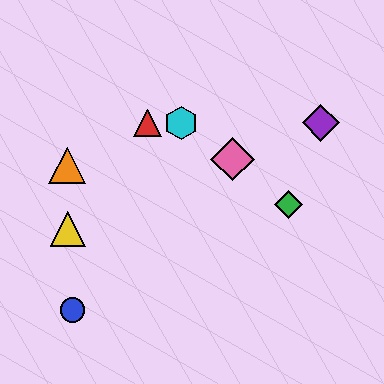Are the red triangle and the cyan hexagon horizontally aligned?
Yes, both are at y≈123.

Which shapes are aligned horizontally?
The red triangle, the purple diamond, the cyan hexagon are aligned horizontally.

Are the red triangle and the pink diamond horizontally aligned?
No, the red triangle is at y≈123 and the pink diamond is at y≈159.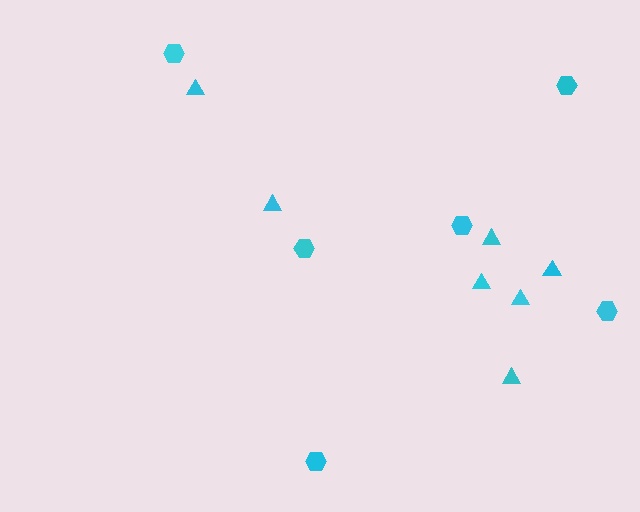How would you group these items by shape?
There are 2 groups: one group of hexagons (6) and one group of triangles (7).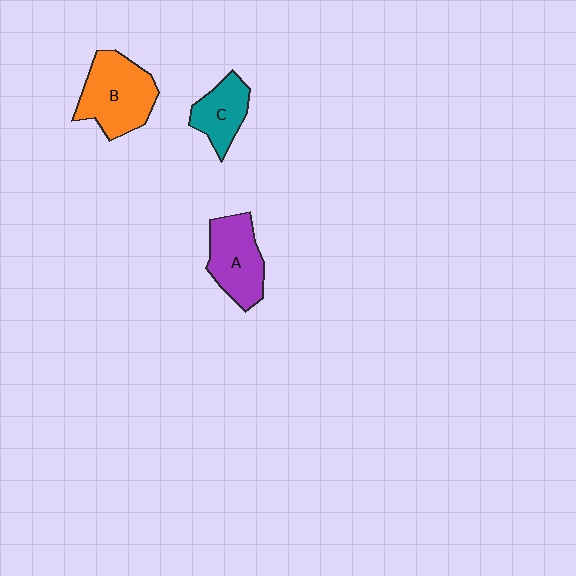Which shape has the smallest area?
Shape C (teal).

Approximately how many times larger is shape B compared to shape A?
Approximately 1.2 times.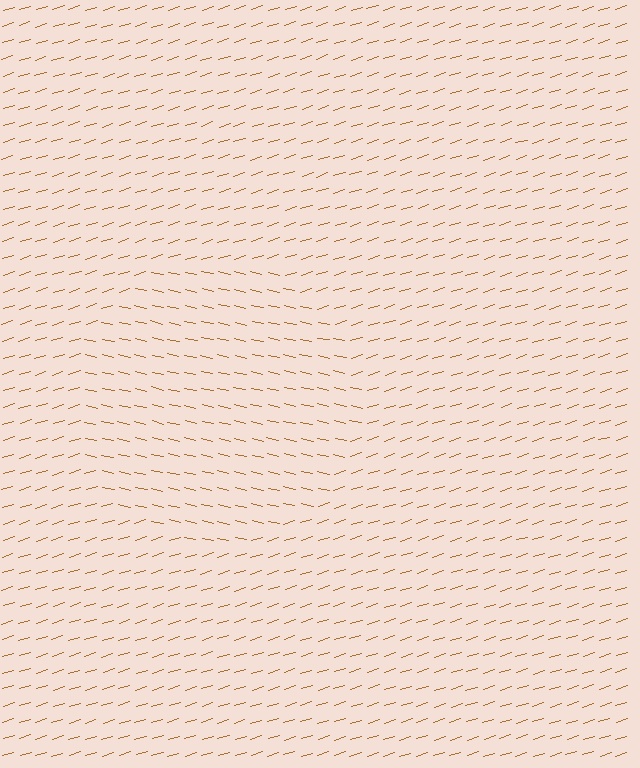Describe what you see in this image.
The image is filled with small brown line segments. A circle region in the image has lines oriented differently from the surrounding lines, creating a visible texture boundary.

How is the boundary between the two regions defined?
The boundary is defined purely by a change in line orientation (approximately 30 degrees difference). All lines are the same color and thickness.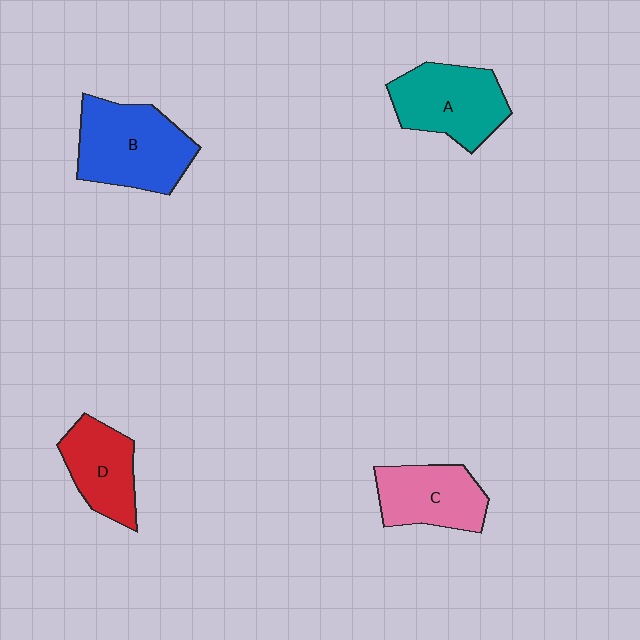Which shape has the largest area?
Shape B (blue).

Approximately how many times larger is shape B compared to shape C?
Approximately 1.4 times.